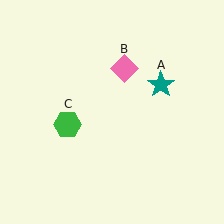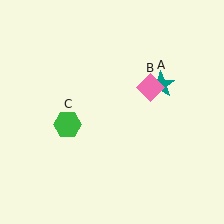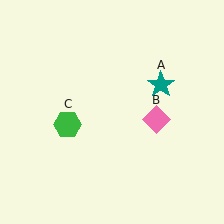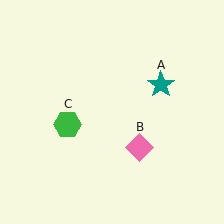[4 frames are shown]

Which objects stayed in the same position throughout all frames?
Teal star (object A) and green hexagon (object C) remained stationary.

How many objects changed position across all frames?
1 object changed position: pink diamond (object B).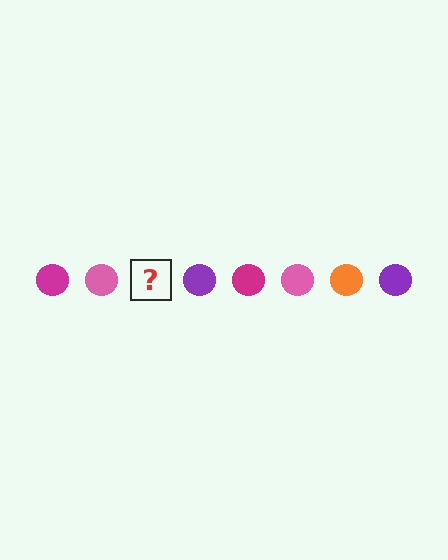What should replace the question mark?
The question mark should be replaced with an orange circle.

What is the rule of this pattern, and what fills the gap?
The rule is that the pattern cycles through magenta, pink, orange, purple circles. The gap should be filled with an orange circle.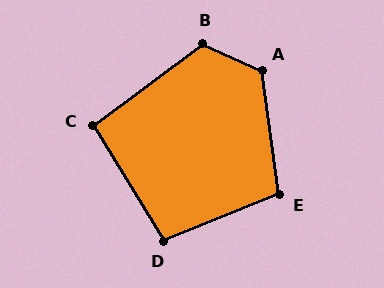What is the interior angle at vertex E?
Approximately 104 degrees (obtuse).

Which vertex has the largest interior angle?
A, at approximately 123 degrees.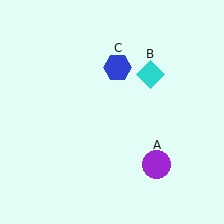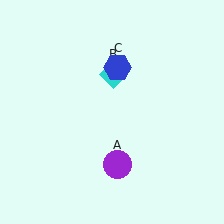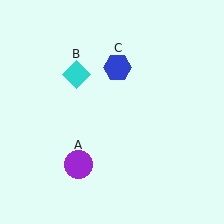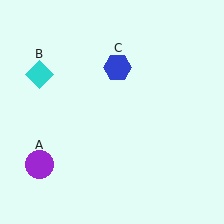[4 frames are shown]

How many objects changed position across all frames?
2 objects changed position: purple circle (object A), cyan diamond (object B).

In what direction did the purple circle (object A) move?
The purple circle (object A) moved left.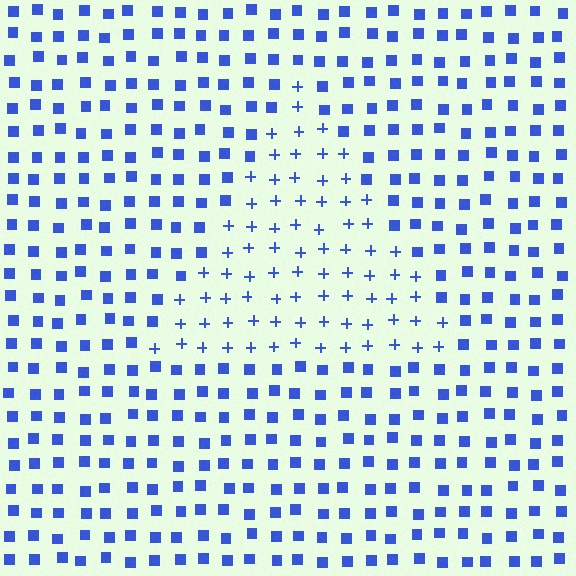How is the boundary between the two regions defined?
The boundary is defined by a change in element shape: plus signs inside vs. squares outside. All elements share the same color and spacing.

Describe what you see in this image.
The image is filled with small blue elements arranged in a uniform grid. A triangle-shaped region contains plus signs, while the surrounding area contains squares. The boundary is defined purely by the change in element shape.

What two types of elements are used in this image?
The image uses plus signs inside the triangle region and squares outside it.